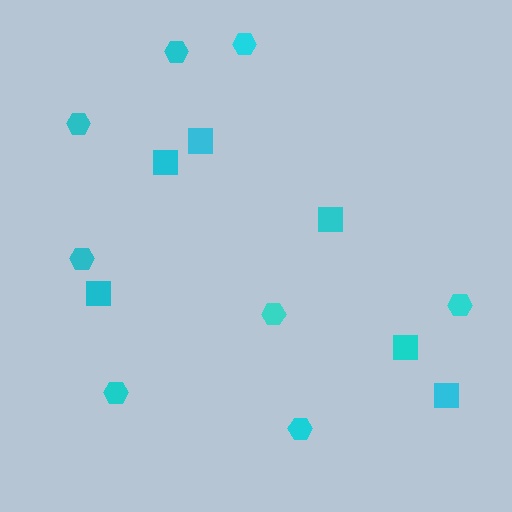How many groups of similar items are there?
There are 2 groups: one group of hexagons (8) and one group of squares (6).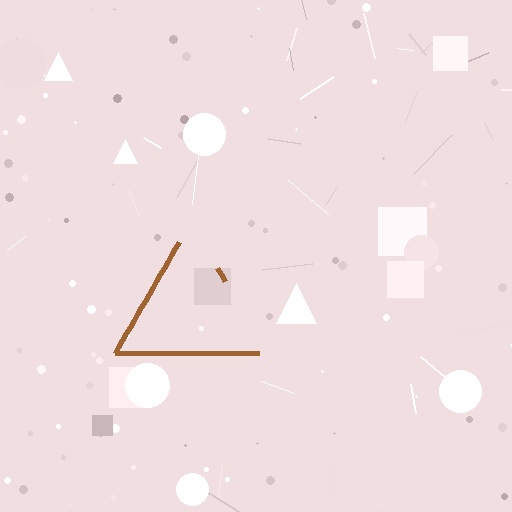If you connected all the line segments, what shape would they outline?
They would outline a triangle.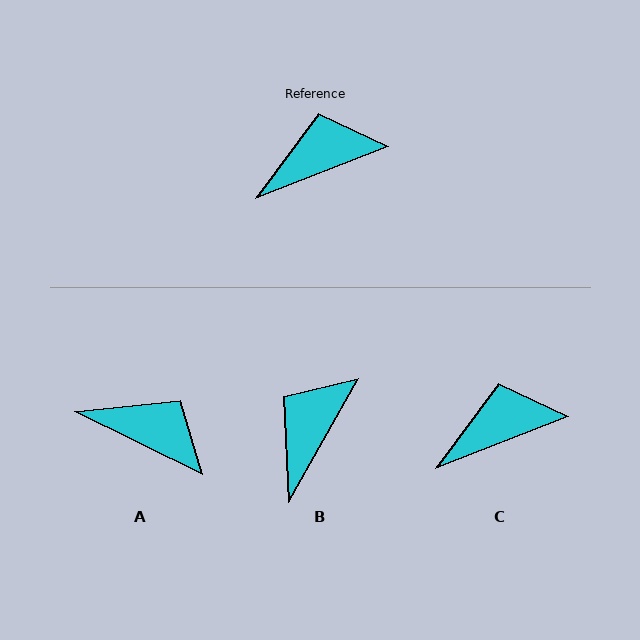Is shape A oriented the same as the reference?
No, it is off by about 48 degrees.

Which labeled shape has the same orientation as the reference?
C.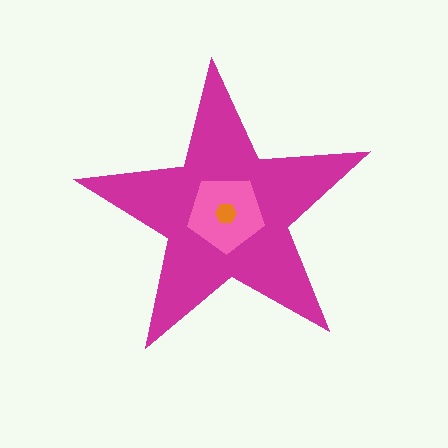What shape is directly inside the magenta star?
The pink pentagon.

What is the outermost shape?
The magenta star.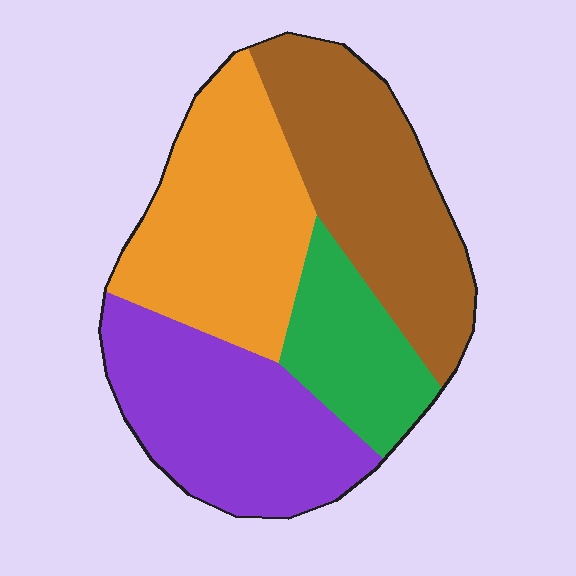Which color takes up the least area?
Green, at roughly 15%.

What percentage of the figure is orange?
Orange covers roughly 30% of the figure.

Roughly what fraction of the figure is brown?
Brown covers around 30% of the figure.